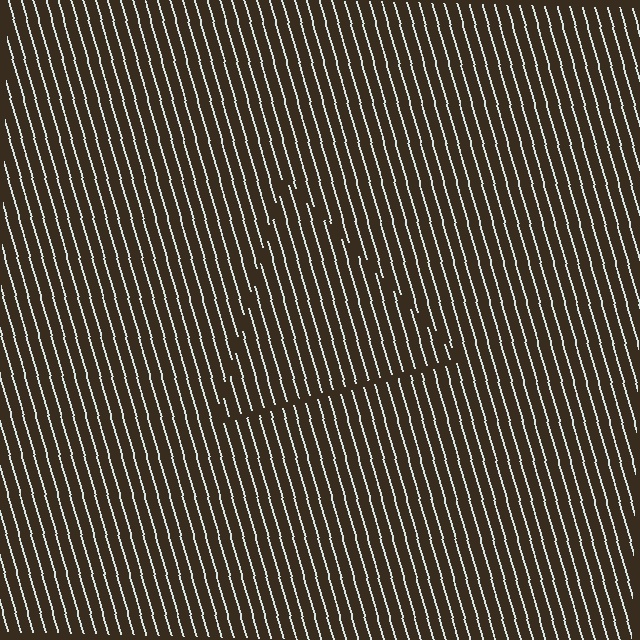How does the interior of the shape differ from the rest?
The interior of the shape contains the same grating, shifted by half a period — the contour is defined by the phase discontinuity where line-ends from the inner and outer gratings abut.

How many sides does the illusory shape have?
3 sides — the line-ends trace a triangle.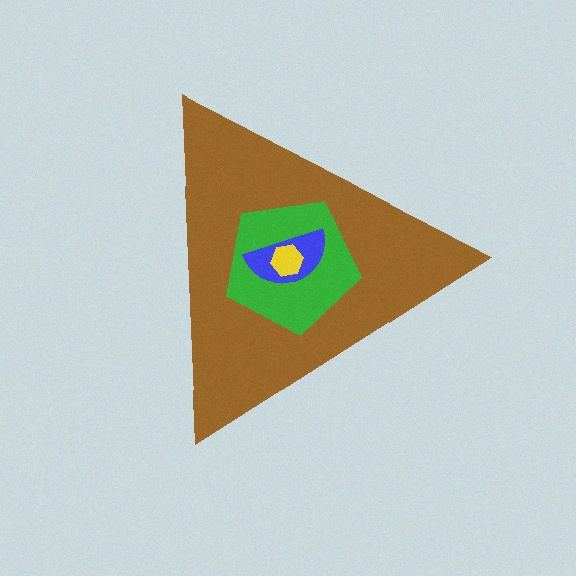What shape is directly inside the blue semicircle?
The yellow hexagon.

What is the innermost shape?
The yellow hexagon.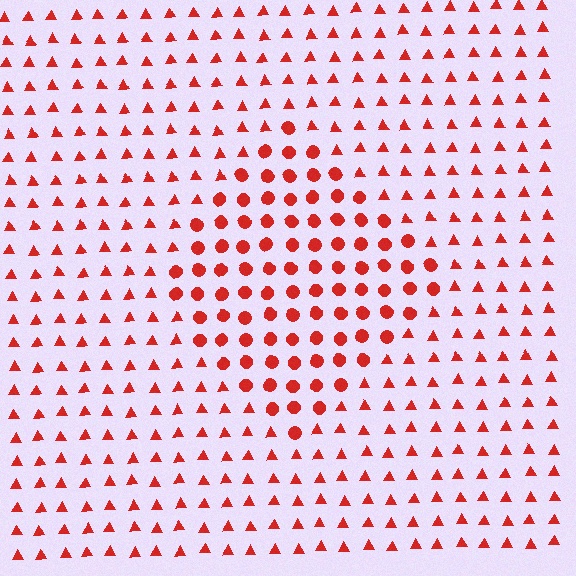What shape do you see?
I see a diamond.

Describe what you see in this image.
The image is filled with small red elements arranged in a uniform grid. A diamond-shaped region contains circles, while the surrounding area contains triangles. The boundary is defined purely by the change in element shape.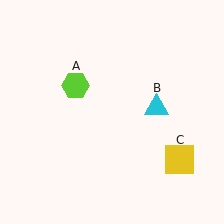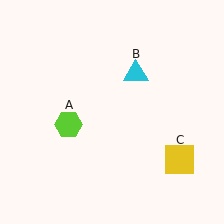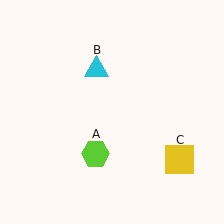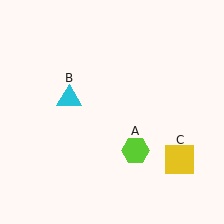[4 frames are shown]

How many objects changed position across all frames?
2 objects changed position: lime hexagon (object A), cyan triangle (object B).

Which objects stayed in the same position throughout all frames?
Yellow square (object C) remained stationary.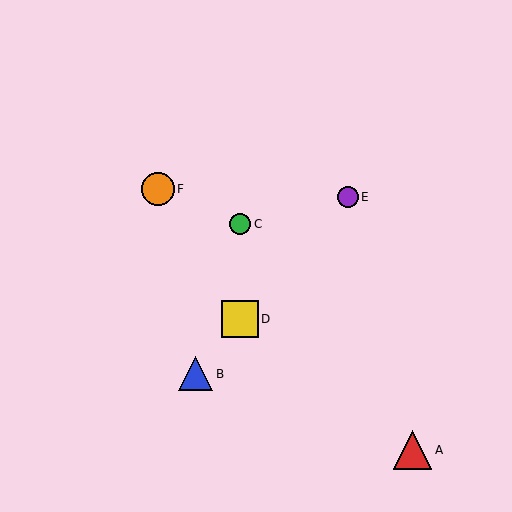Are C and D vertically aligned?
Yes, both are at x≈240.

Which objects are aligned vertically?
Objects C, D are aligned vertically.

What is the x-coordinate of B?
Object B is at x≈196.